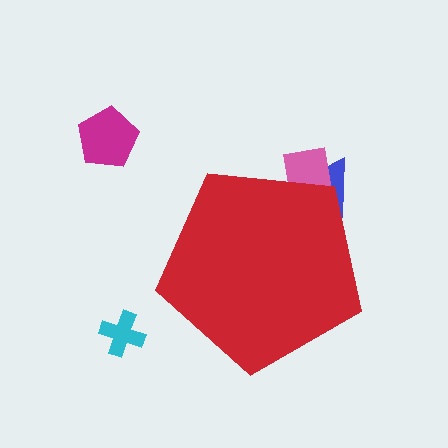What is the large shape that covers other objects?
A red pentagon.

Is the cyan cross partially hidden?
No, the cyan cross is fully visible.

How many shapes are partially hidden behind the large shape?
2 shapes are partially hidden.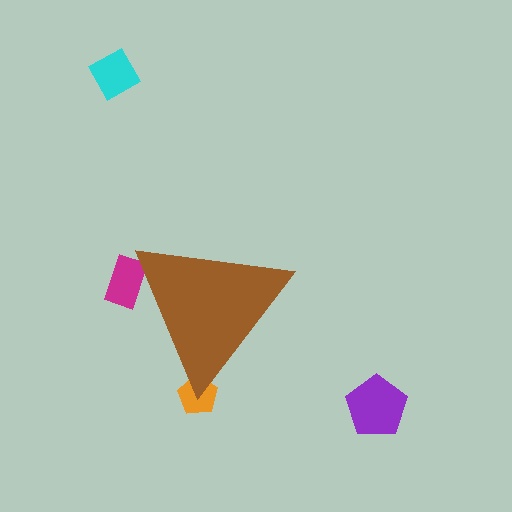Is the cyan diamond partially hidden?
No, the cyan diamond is fully visible.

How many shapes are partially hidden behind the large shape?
2 shapes are partially hidden.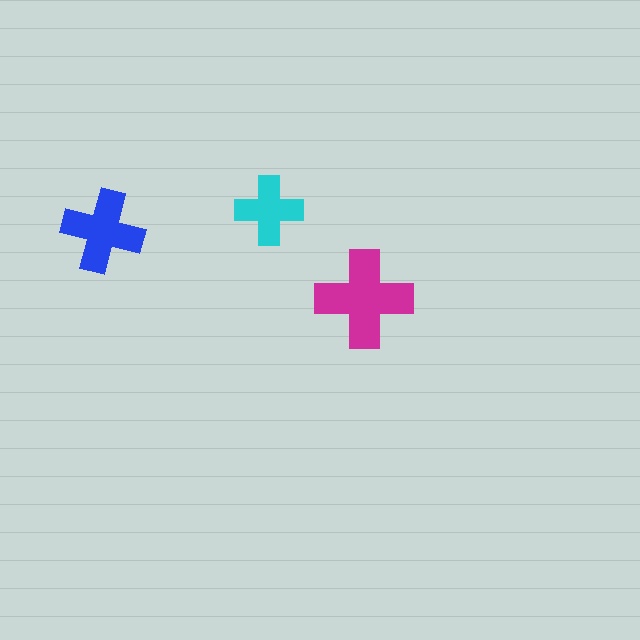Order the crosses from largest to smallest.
the magenta one, the blue one, the cyan one.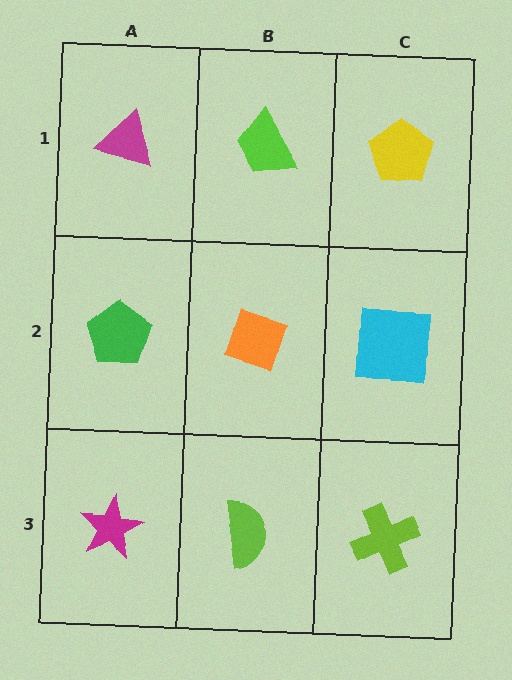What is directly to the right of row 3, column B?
A lime cross.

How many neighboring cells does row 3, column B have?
3.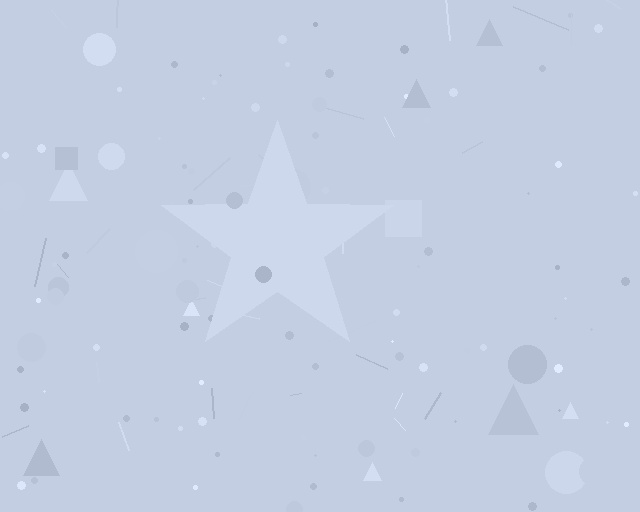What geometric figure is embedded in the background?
A star is embedded in the background.